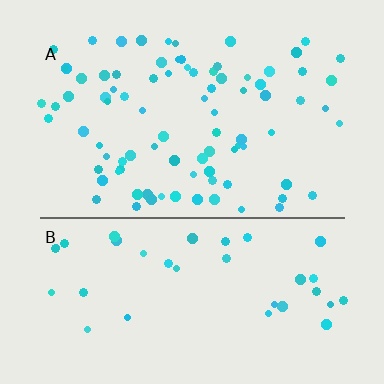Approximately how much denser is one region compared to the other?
Approximately 2.3× — region A over region B.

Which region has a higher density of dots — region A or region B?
A (the top).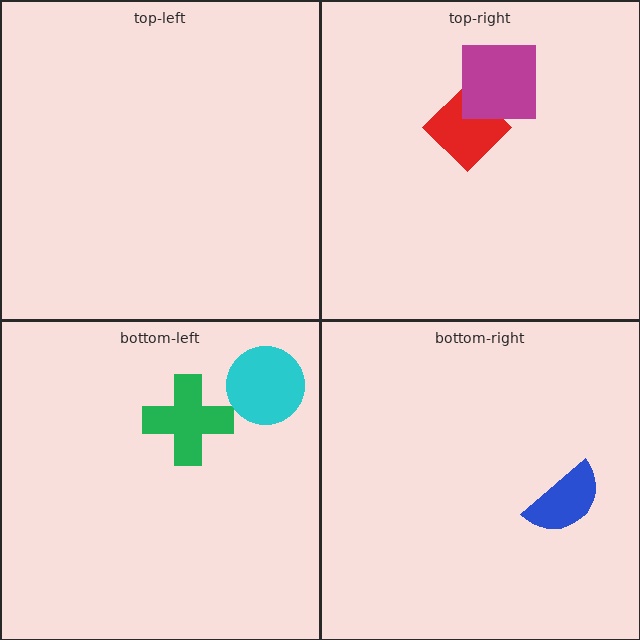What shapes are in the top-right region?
The red diamond, the magenta square.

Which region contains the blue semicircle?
The bottom-right region.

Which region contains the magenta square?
The top-right region.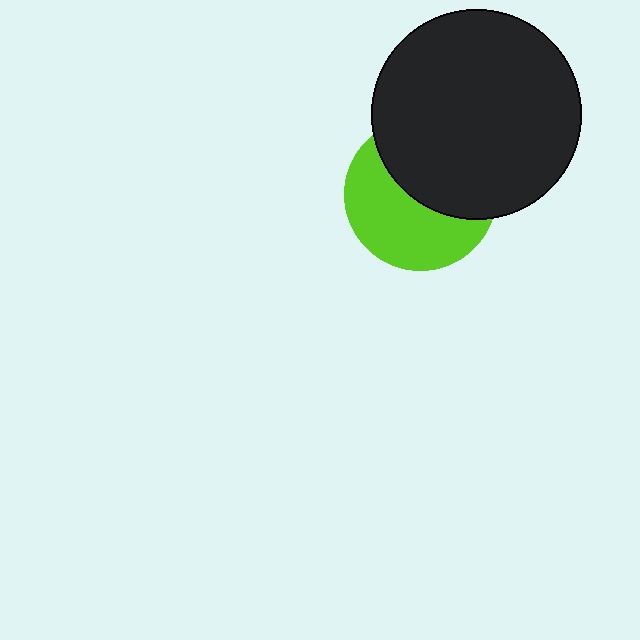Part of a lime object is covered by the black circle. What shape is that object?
It is a circle.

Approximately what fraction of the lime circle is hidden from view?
Roughly 48% of the lime circle is hidden behind the black circle.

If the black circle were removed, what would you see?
You would see the complete lime circle.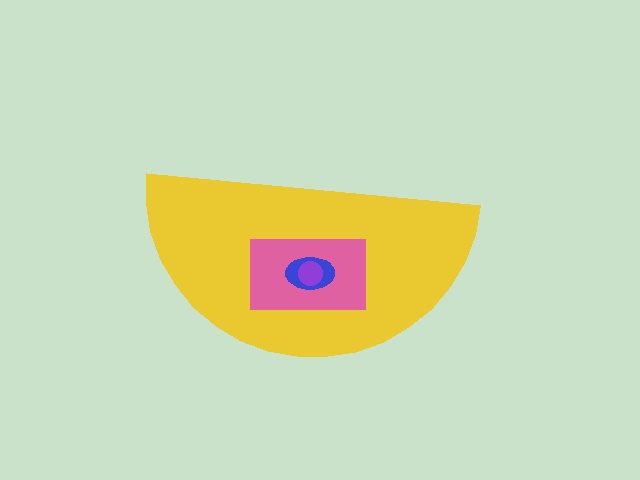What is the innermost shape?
The purple circle.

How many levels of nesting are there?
4.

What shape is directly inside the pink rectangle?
The blue ellipse.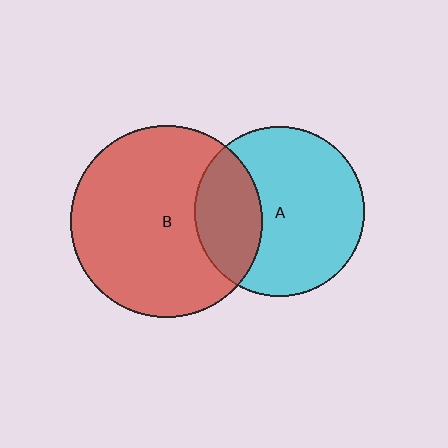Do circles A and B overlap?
Yes.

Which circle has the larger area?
Circle B (red).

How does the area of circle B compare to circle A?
Approximately 1.3 times.